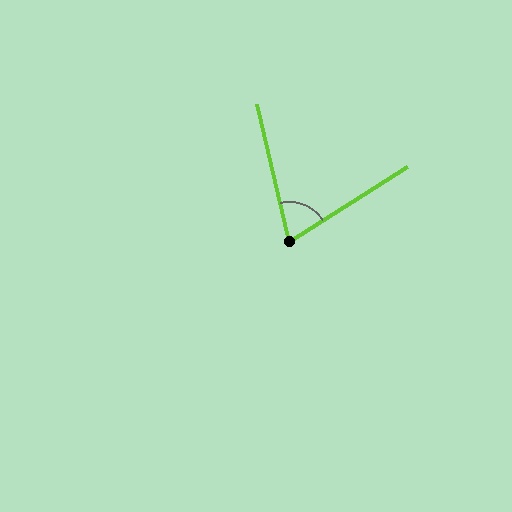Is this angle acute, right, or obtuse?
It is acute.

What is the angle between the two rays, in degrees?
Approximately 71 degrees.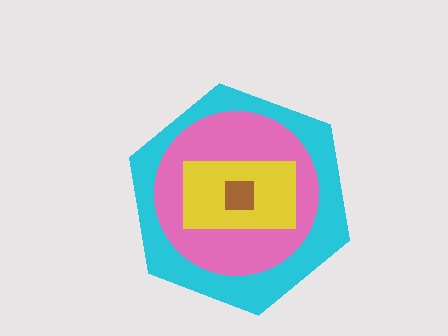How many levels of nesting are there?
4.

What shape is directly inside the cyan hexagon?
The pink circle.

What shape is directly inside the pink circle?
The yellow rectangle.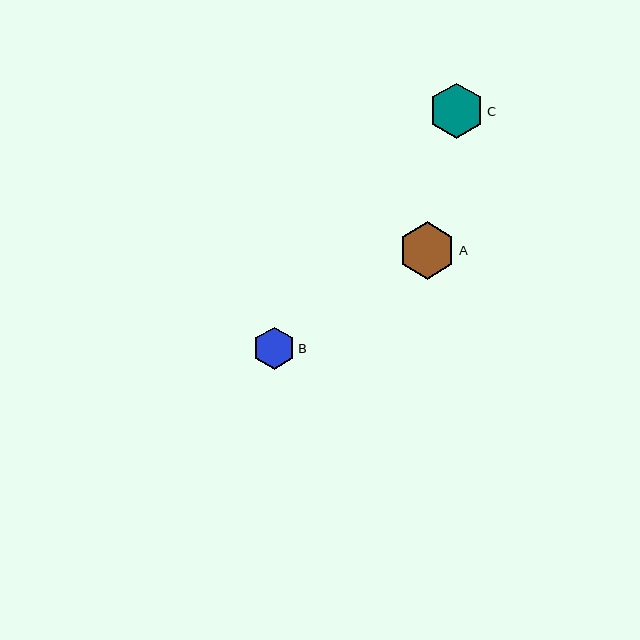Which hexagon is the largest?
Hexagon A is the largest with a size of approximately 57 pixels.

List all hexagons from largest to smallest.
From largest to smallest: A, C, B.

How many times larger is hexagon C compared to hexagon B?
Hexagon C is approximately 1.3 times the size of hexagon B.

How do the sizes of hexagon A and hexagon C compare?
Hexagon A and hexagon C are approximately the same size.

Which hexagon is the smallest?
Hexagon B is the smallest with a size of approximately 42 pixels.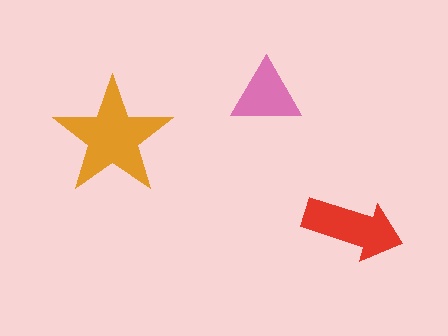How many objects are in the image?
There are 3 objects in the image.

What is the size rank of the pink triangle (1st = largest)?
3rd.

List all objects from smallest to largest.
The pink triangle, the red arrow, the orange star.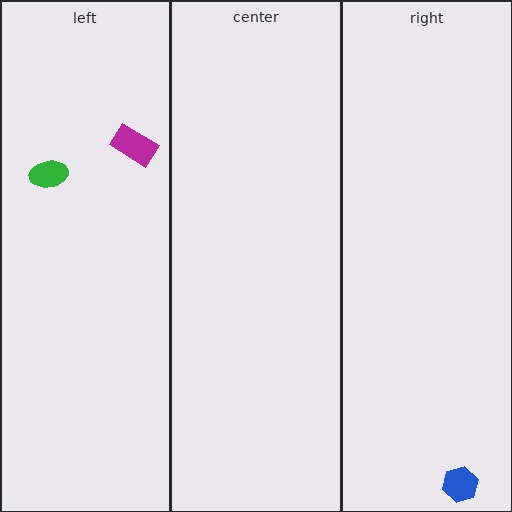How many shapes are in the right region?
1.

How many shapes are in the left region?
2.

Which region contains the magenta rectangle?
The left region.